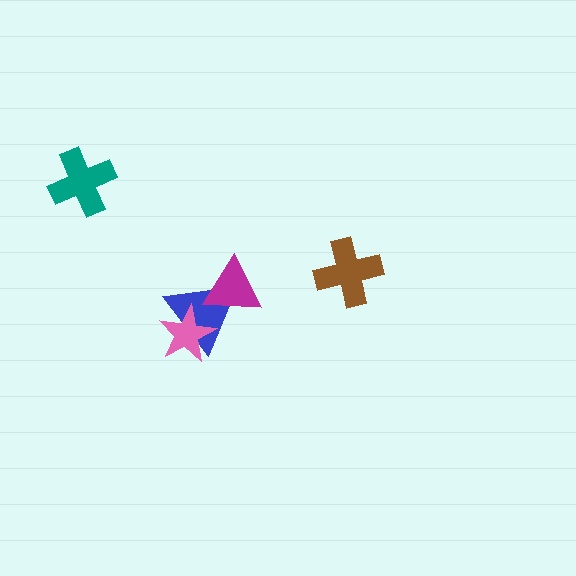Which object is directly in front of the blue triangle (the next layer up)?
The magenta triangle is directly in front of the blue triangle.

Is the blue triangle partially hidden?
Yes, it is partially covered by another shape.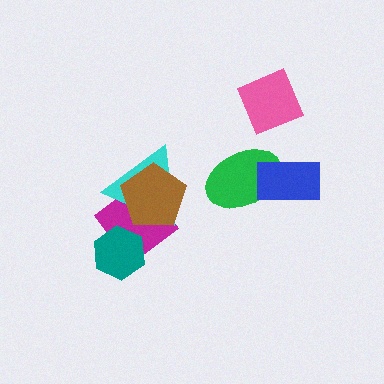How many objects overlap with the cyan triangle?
2 objects overlap with the cyan triangle.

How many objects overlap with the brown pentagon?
2 objects overlap with the brown pentagon.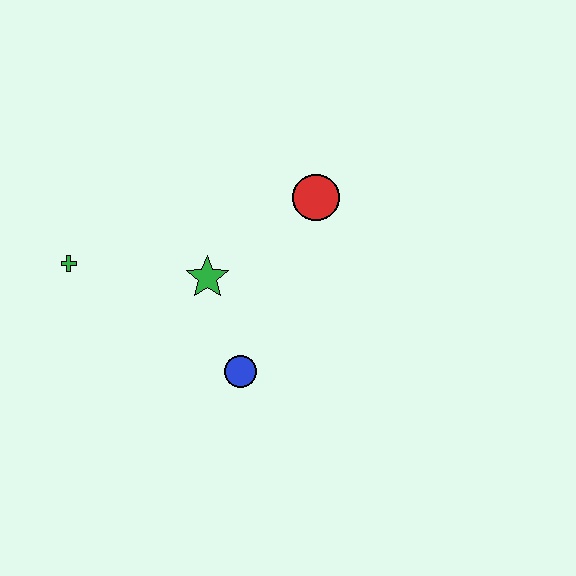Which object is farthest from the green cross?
The red circle is farthest from the green cross.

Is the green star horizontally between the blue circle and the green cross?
Yes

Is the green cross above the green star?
Yes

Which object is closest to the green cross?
The green star is closest to the green cross.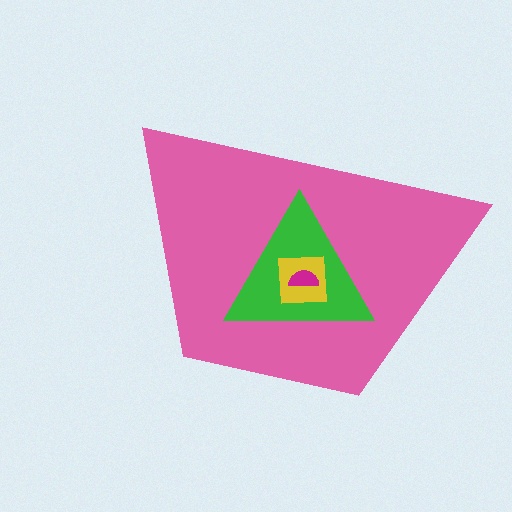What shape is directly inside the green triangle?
The yellow square.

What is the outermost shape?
The pink trapezoid.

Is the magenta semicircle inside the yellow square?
Yes.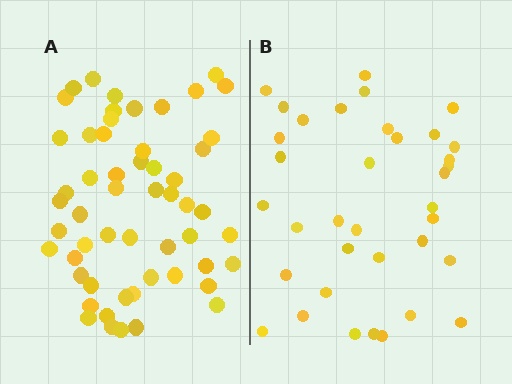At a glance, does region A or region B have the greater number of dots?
Region A (the left region) has more dots.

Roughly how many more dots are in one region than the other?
Region A has approximately 20 more dots than region B.